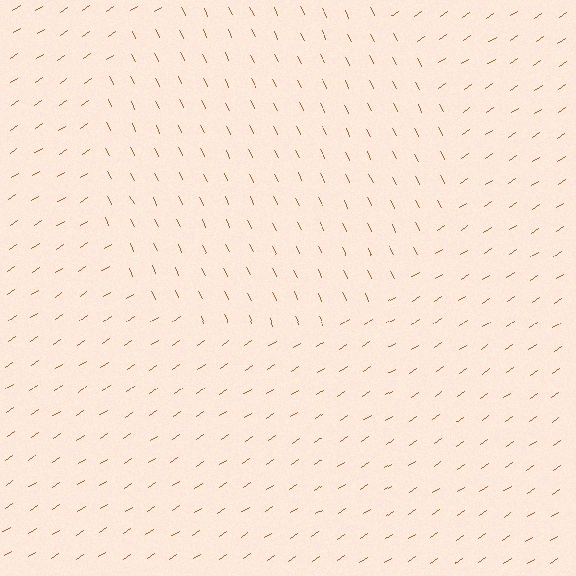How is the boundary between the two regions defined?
The boundary is defined purely by a change in line orientation (approximately 82 degrees difference). All lines are the same color and thickness.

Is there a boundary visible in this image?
Yes, there is a texture boundary formed by a change in line orientation.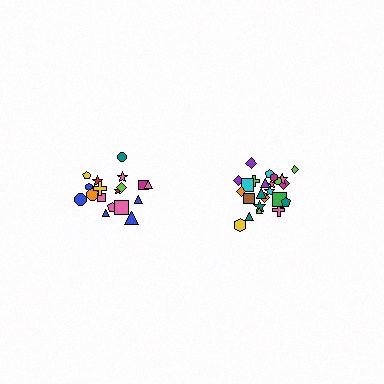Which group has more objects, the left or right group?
The right group.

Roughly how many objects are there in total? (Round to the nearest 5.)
Roughly 45 objects in total.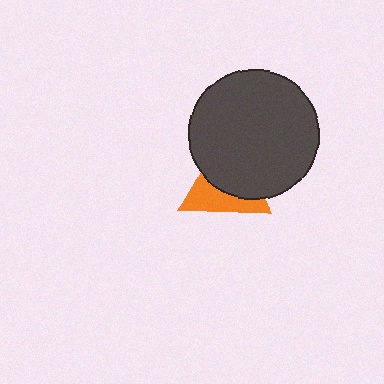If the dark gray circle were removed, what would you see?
You would see the complete orange triangle.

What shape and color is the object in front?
The object in front is a dark gray circle.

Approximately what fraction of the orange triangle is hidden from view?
Roughly 55% of the orange triangle is hidden behind the dark gray circle.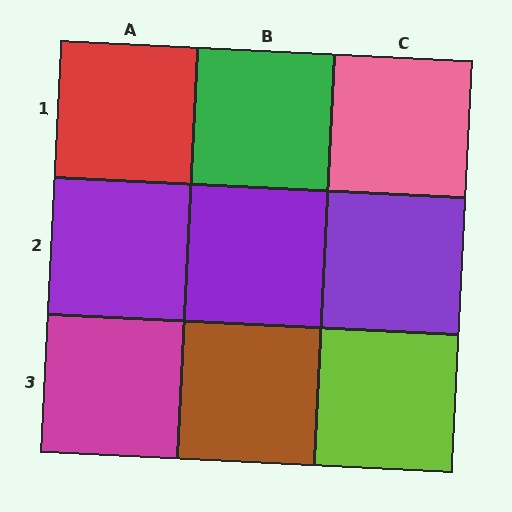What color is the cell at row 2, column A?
Purple.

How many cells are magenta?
1 cell is magenta.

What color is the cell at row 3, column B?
Brown.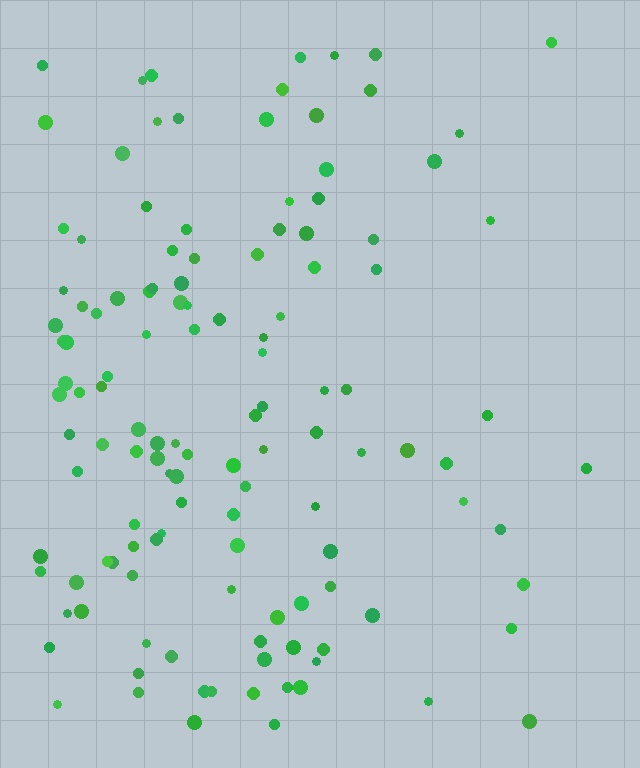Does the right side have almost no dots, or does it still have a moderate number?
Still a moderate number, just noticeably fewer than the left.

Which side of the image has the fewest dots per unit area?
The right.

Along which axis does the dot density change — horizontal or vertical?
Horizontal.